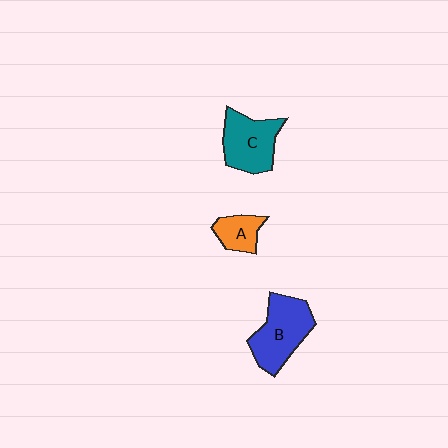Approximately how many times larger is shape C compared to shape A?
Approximately 1.9 times.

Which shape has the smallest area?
Shape A (orange).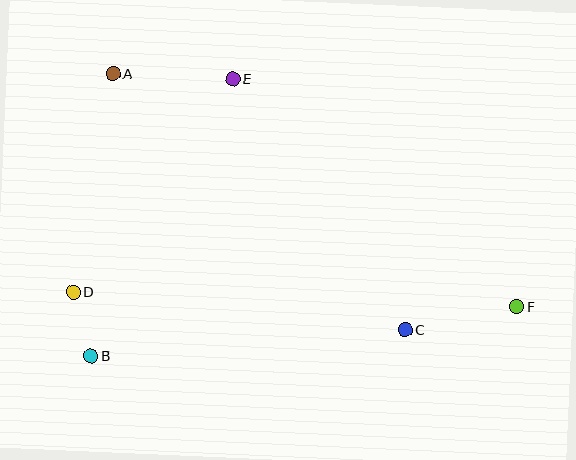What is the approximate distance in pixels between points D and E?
The distance between D and E is approximately 266 pixels.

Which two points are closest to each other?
Points B and D are closest to each other.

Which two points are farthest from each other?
Points A and F are farthest from each other.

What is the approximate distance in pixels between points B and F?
The distance between B and F is approximately 428 pixels.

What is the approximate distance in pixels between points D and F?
The distance between D and F is approximately 444 pixels.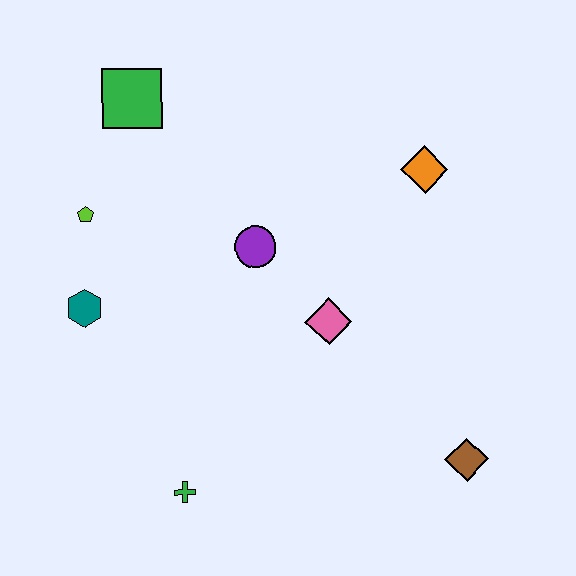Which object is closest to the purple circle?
The pink diamond is closest to the purple circle.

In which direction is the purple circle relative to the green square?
The purple circle is below the green square.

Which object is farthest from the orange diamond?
The green cross is farthest from the orange diamond.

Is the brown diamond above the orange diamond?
No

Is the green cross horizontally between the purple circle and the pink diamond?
No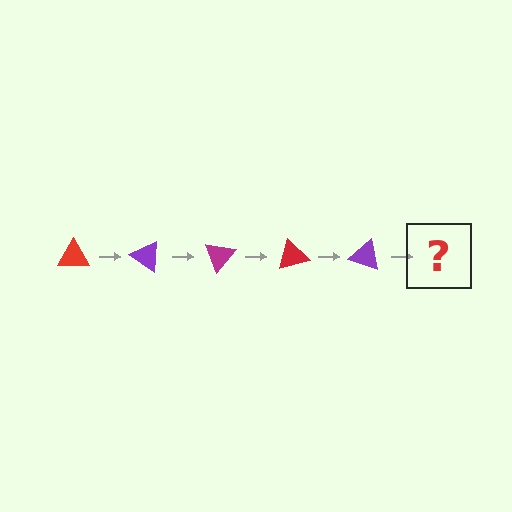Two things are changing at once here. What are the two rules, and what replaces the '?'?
The two rules are that it rotates 35 degrees each step and the color cycles through red, purple, and magenta. The '?' should be a magenta triangle, rotated 175 degrees from the start.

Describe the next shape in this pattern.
It should be a magenta triangle, rotated 175 degrees from the start.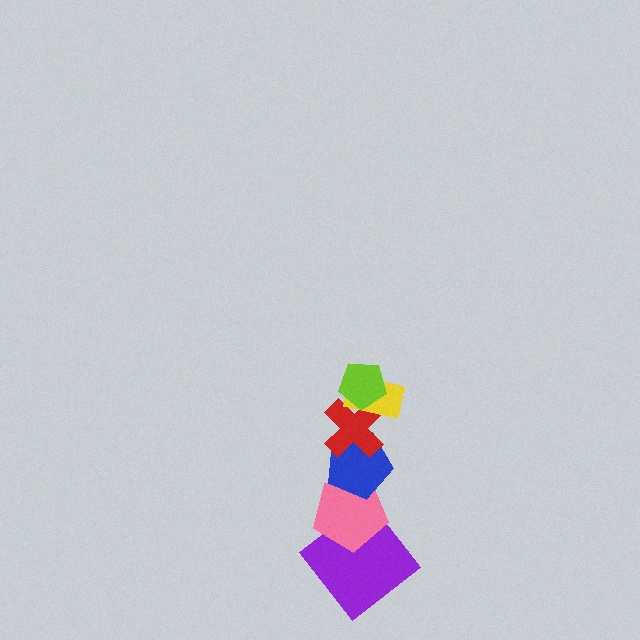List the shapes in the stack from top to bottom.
From top to bottom: the lime pentagon, the yellow rectangle, the red cross, the blue pentagon, the pink pentagon, the purple diamond.